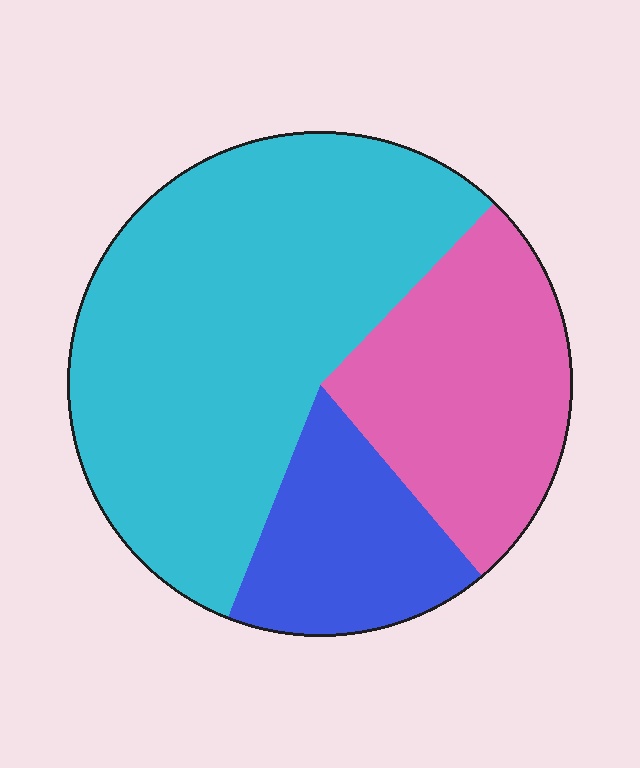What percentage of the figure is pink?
Pink takes up about one quarter (1/4) of the figure.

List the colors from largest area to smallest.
From largest to smallest: cyan, pink, blue.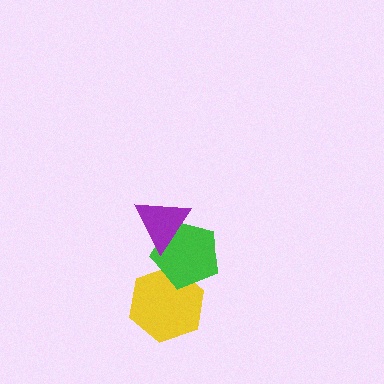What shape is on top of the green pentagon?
The purple triangle is on top of the green pentagon.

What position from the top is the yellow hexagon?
The yellow hexagon is 3rd from the top.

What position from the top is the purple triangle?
The purple triangle is 1st from the top.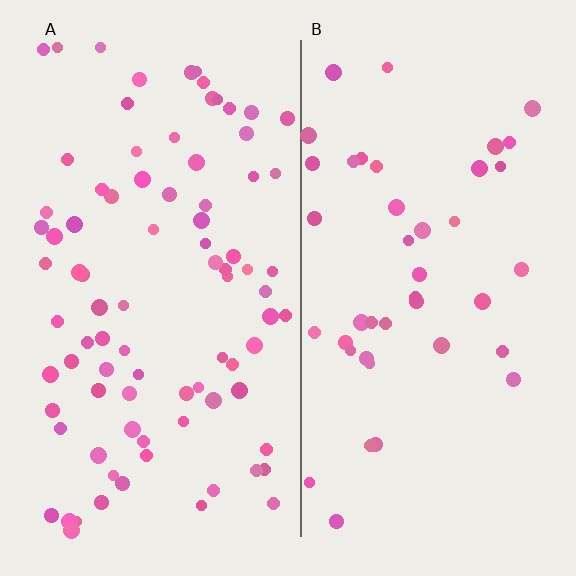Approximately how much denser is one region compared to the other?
Approximately 2.0× — region A over region B.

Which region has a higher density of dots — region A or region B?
A (the left).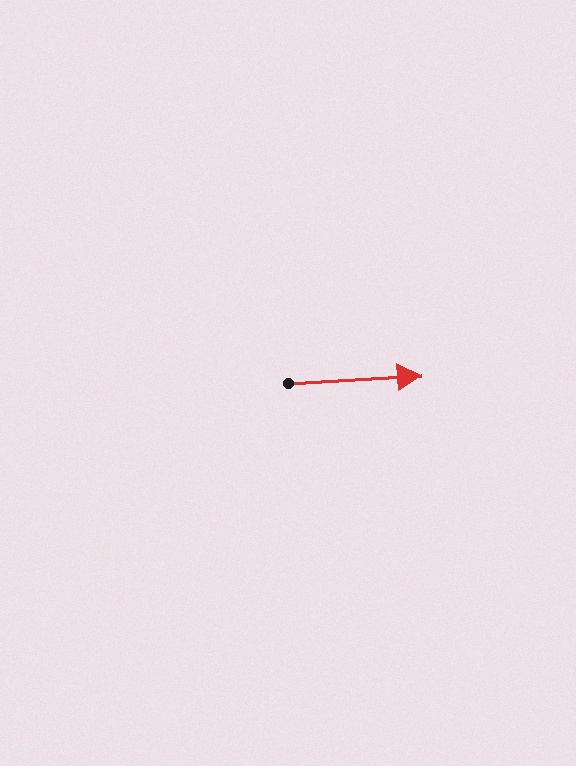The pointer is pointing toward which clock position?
Roughly 3 o'clock.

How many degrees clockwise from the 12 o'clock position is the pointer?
Approximately 87 degrees.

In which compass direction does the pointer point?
East.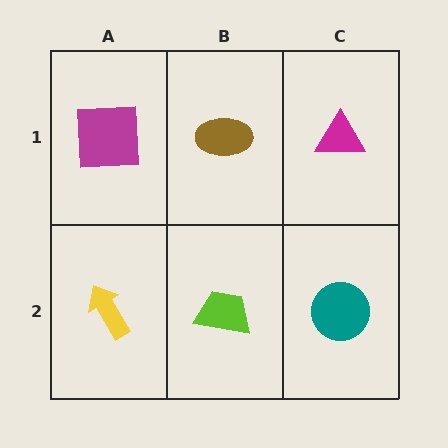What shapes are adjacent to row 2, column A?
A magenta square (row 1, column A), a lime trapezoid (row 2, column B).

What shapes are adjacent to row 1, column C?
A teal circle (row 2, column C), a brown ellipse (row 1, column B).